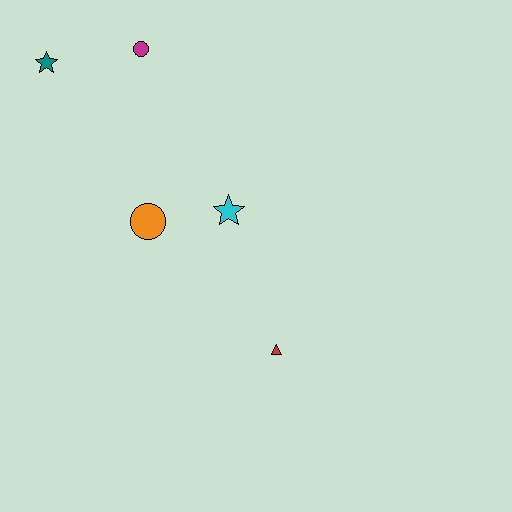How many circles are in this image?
There are 2 circles.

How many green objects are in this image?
There are no green objects.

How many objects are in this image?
There are 5 objects.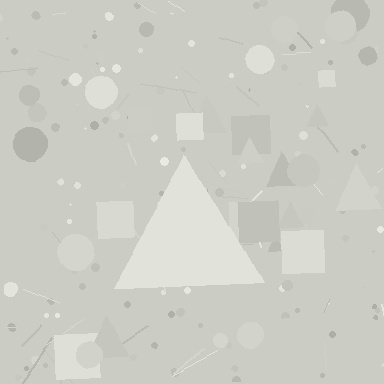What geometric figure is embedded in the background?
A triangle is embedded in the background.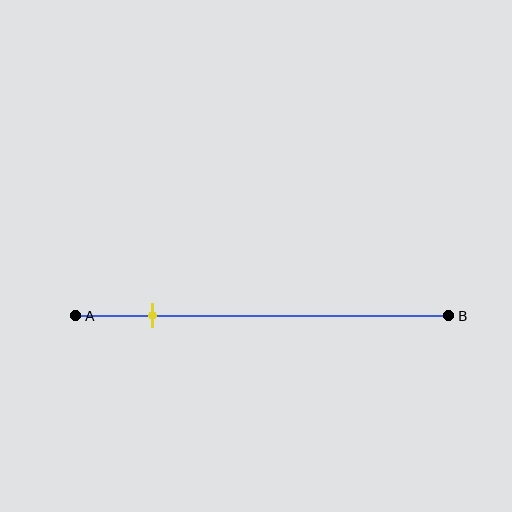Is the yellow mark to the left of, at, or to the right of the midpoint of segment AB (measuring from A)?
The yellow mark is to the left of the midpoint of segment AB.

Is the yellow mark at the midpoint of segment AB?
No, the mark is at about 20% from A, not at the 50% midpoint.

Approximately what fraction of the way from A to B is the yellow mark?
The yellow mark is approximately 20% of the way from A to B.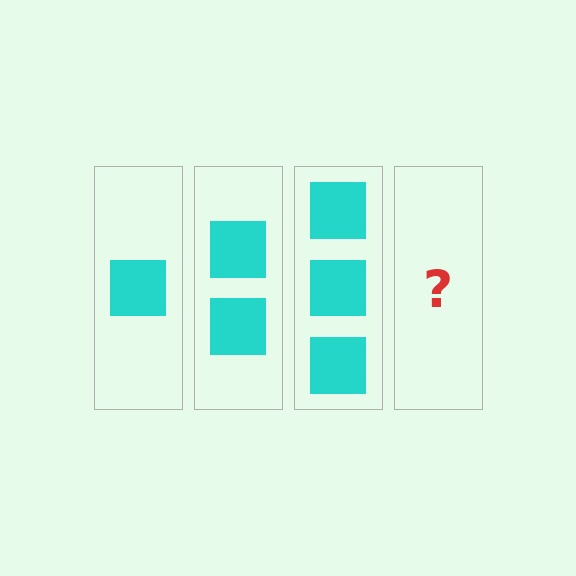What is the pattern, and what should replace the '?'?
The pattern is that each step adds one more square. The '?' should be 4 squares.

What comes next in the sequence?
The next element should be 4 squares.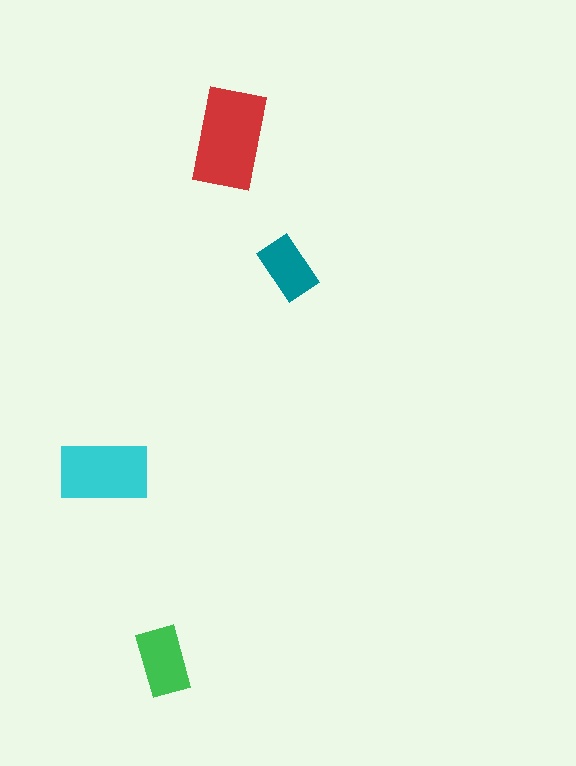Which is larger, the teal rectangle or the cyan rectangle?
The cyan one.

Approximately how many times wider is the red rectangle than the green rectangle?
About 1.5 times wider.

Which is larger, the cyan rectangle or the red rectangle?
The red one.